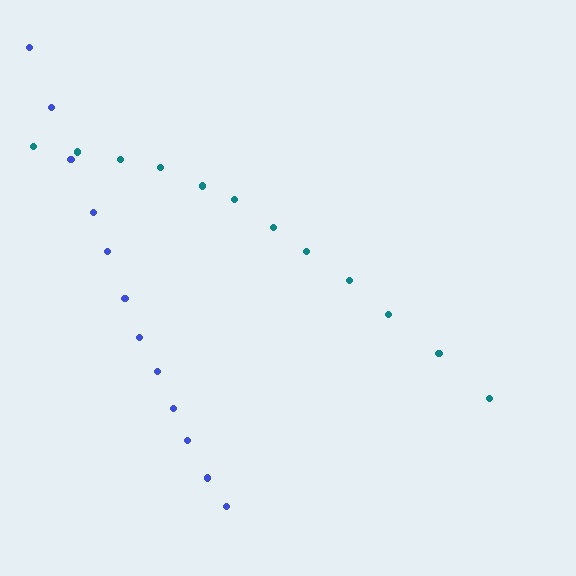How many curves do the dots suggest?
There are 2 distinct paths.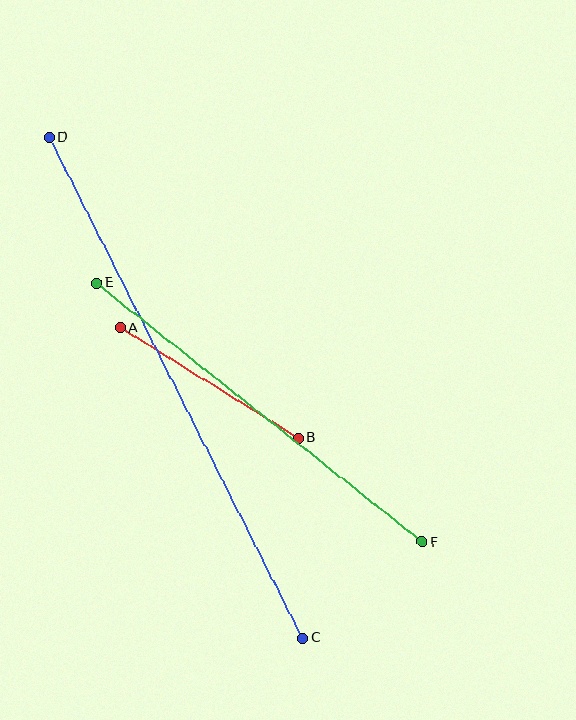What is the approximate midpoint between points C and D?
The midpoint is at approximately (176, 388) pixels.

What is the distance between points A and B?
The distance is approximately 209 pixels.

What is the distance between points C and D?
The distance is approximately 561 pixels.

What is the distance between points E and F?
The distance is approximately 416 pixels.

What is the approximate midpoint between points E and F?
The midpoint is at approximately (259, 412) pixels.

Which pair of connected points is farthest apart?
Points C and D are farthest apart.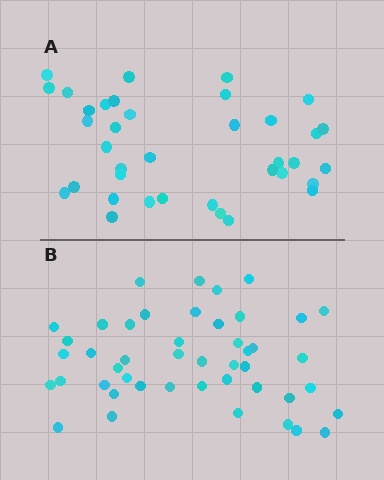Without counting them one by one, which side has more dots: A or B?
Region B (the bottom region) has more dots.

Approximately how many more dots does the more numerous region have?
Region B has roughly 8 or so more dots than region A.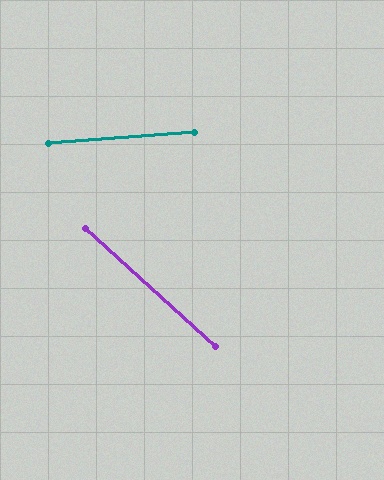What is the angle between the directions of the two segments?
Approximately 47 degrees.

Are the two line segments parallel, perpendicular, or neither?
Neither parallel nor perpendicular — they differ by about 47°.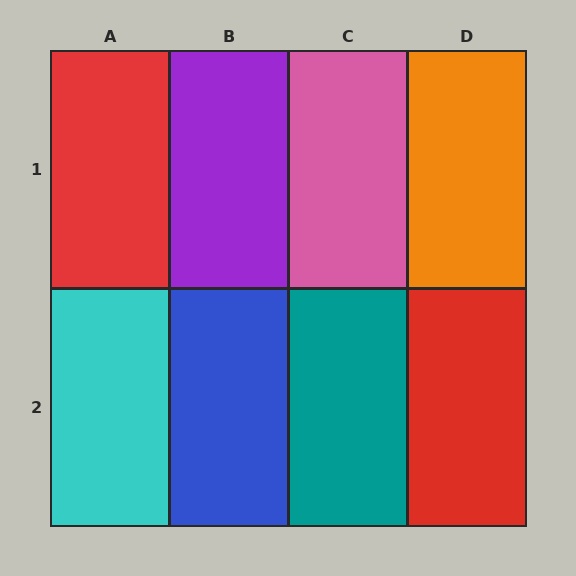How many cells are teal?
1 cell is teal.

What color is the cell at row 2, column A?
Cyan.